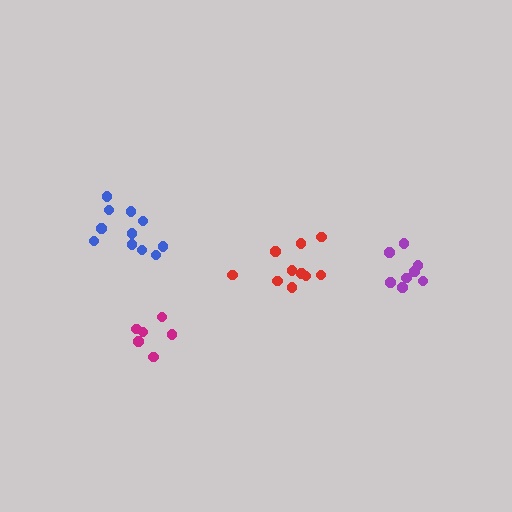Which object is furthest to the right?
The purple cluster is rightmost.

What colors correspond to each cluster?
The clusters are colored: magenta, purple, red, blue.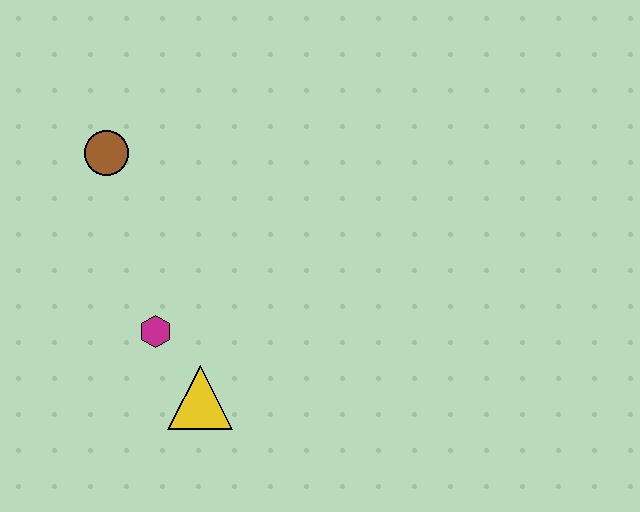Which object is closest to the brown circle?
The magenta hexagon is closest to the brown circle.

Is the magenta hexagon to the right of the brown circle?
Yes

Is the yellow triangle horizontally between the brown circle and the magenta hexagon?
No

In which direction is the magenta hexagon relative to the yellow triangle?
The magenta hexagon is above the yellow triangle.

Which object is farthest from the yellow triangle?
The brown circle is farthest from the yellow triangle.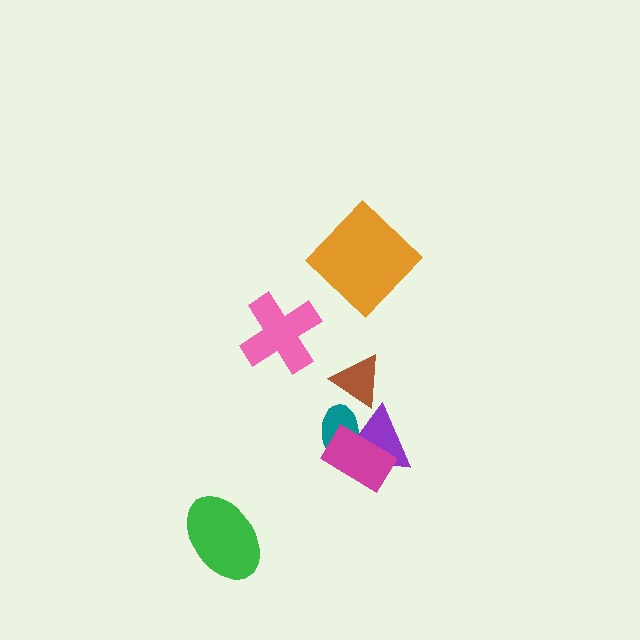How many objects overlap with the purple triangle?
2 objects overlap with the purple triangle.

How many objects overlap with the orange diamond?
0 objects overlap with the orange diamond.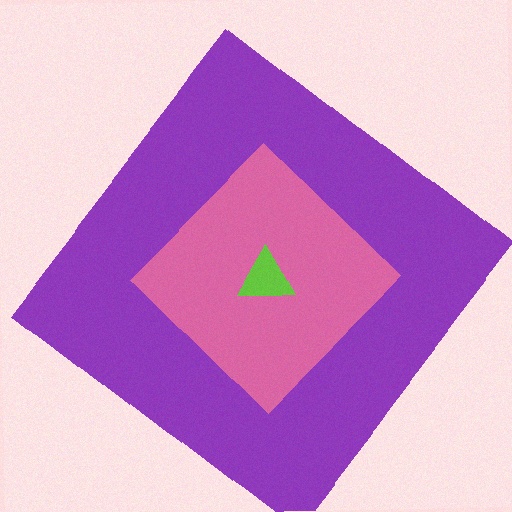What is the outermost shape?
The purple diamond.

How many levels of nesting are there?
3.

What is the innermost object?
The lime triangle.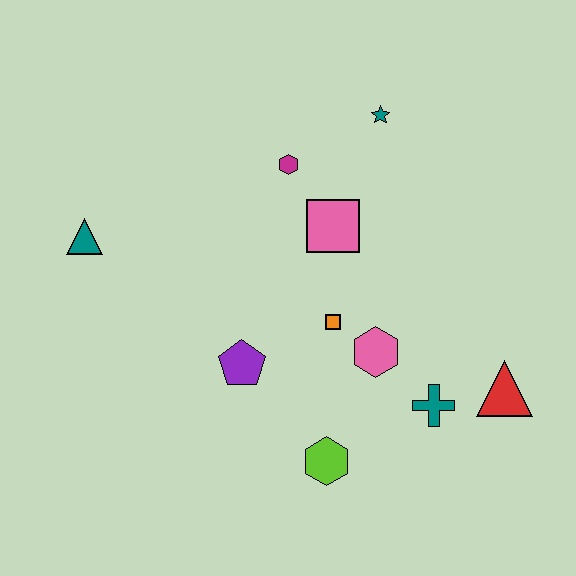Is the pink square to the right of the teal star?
No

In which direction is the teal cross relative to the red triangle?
The teal cross is to the left of the red triangle.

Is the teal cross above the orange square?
No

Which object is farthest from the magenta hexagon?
The red triangle is farthest from the magenta hexagon.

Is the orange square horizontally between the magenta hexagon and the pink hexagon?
Yes